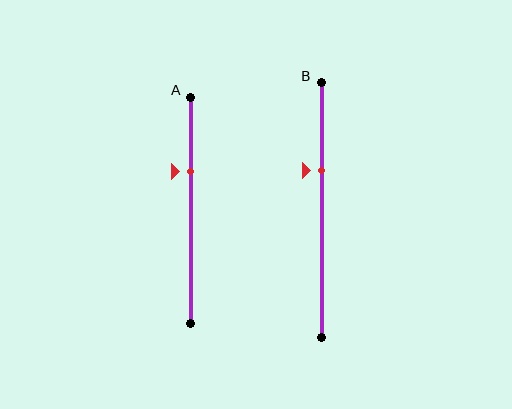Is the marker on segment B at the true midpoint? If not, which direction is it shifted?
No, the marker on segment B is shifted upward by about 16% of the segment length.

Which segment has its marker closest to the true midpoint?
Segment B has its marker closest to the true midpoint.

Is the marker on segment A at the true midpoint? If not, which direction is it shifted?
No, the marker on segment A is shifted upward by about 17% of the segment length.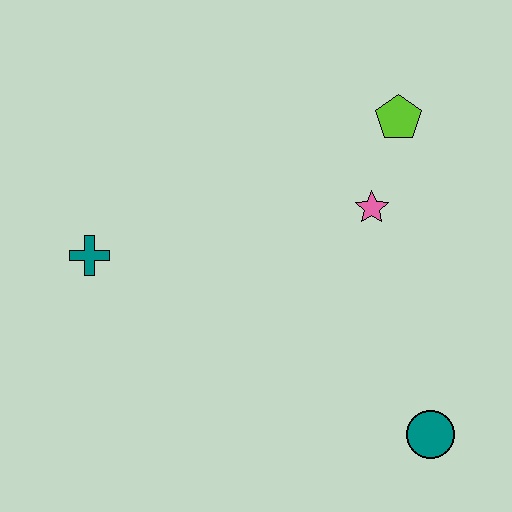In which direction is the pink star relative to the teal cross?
The pink star is to the right of the teal cross.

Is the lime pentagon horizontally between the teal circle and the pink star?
Yes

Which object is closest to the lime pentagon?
The pink star is closest to the lime pentagon.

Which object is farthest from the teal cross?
The teal circle is farthest from the teal cross.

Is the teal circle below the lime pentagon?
Yes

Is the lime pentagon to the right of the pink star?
Yes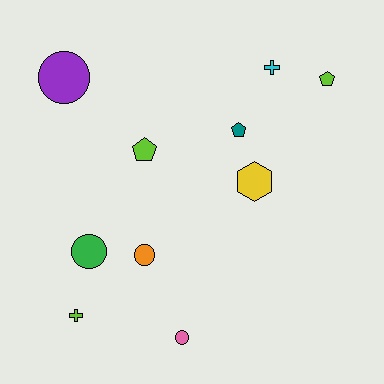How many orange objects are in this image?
There is 1 orange object.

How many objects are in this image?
There are 10 objects.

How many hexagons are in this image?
There is 1 hexagon.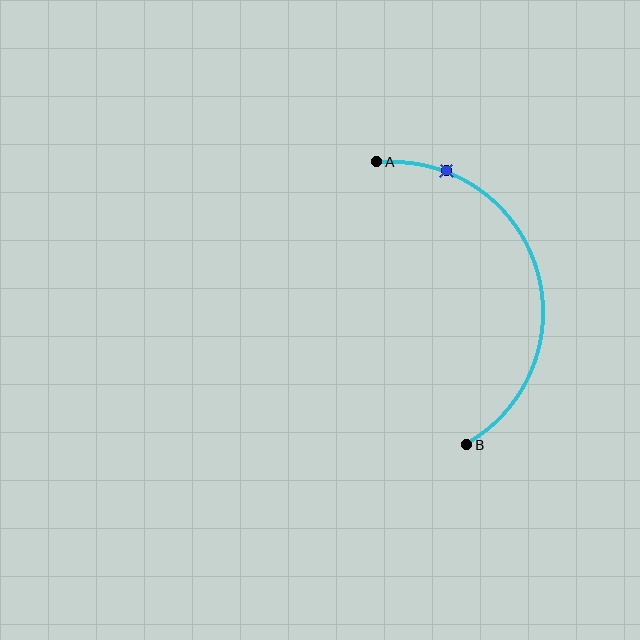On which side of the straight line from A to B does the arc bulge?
The arc bulges to the right of the straight line connecting A and B.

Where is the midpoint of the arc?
The arc midpoint is the point on the curve farthest from the straight line joining A and B. It sits to the right of that line.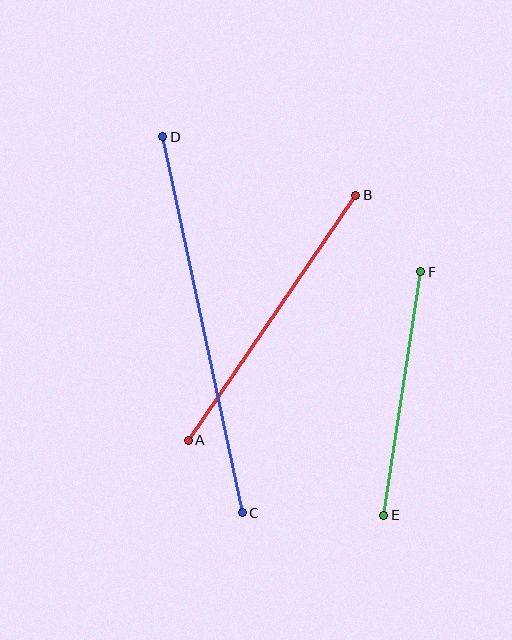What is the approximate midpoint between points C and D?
The midpoint is at approximately (203, 325) pixels.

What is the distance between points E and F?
The distance is approximately 247 pixels.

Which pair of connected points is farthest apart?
Points C and D are farthest apart.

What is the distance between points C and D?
The distance is approximately 384 pixels.